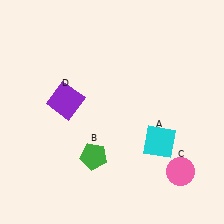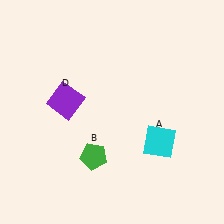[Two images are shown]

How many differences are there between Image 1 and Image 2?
There is 1 difference between the two images.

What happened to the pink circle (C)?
The pink circle (C) was removed in Image 2. It was in the bottom-right area of Image 1.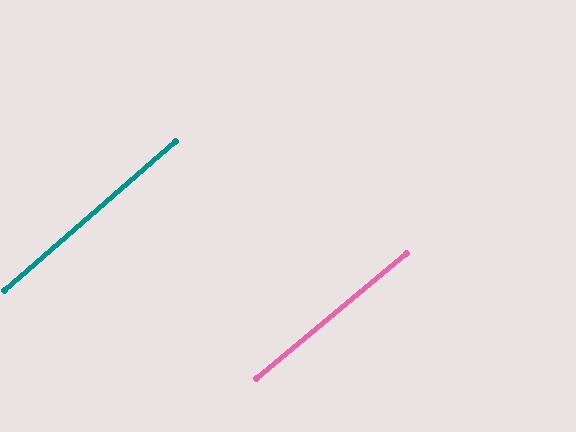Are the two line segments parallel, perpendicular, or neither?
Parallel — their directions differ by only 1.2°.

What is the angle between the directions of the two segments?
Approximately 1 degree.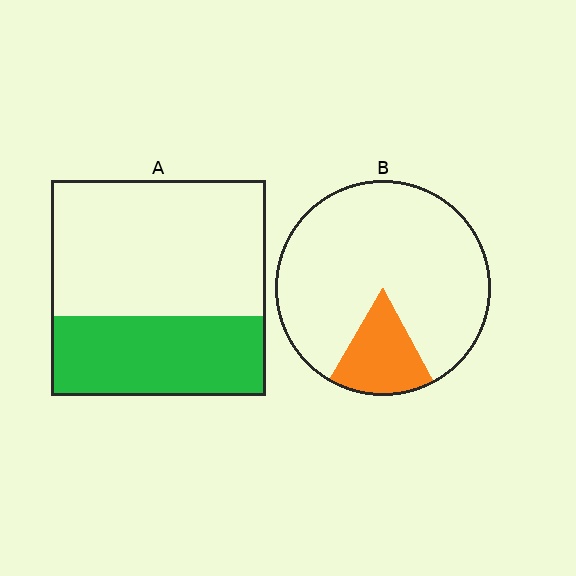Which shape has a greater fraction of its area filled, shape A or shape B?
Shape A.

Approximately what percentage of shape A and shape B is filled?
A is approximately 35% and B is approximately 15%.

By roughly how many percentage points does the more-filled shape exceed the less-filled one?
By roughly 20 percentage points (A over B).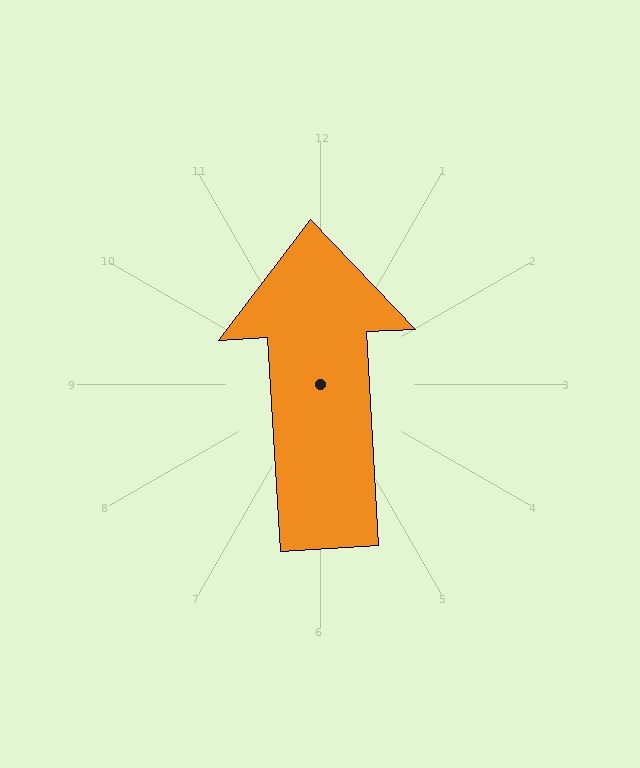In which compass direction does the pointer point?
North.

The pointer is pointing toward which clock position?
Roughly 12 o'clock.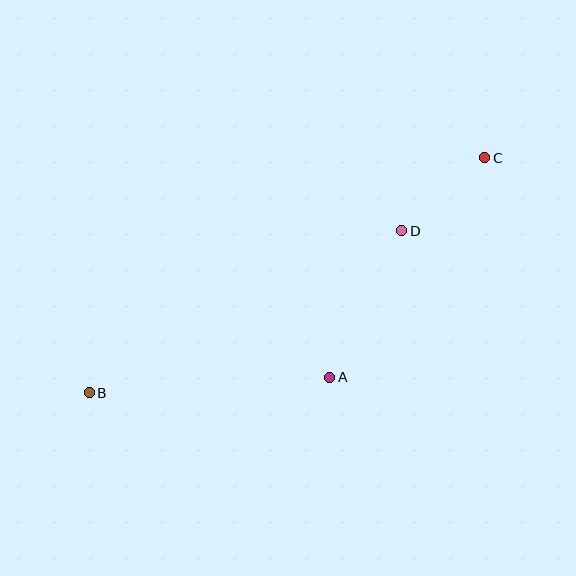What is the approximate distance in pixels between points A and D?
The distance between A and D is approximately 163 pixels.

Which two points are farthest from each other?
Points B and C are farthest from each other.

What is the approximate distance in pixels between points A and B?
The distance between A and B is approximately 241 pixels.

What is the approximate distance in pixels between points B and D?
The distance between B and D is approximately 352 pixels.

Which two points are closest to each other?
Points C and D are closest to each other.